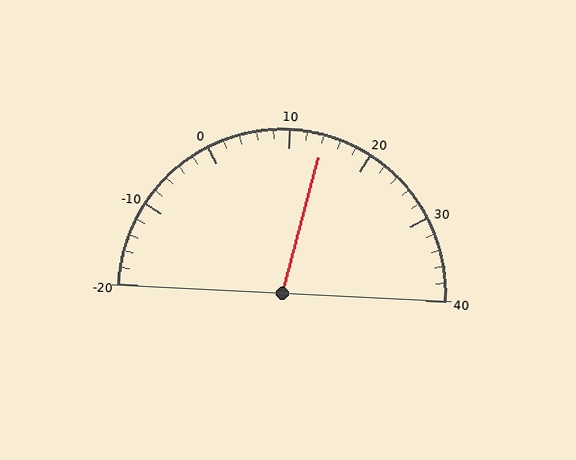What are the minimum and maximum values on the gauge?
The gauge ranges from -20 to 40.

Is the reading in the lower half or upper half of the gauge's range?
The reading is in the upper half of the range (-20 to 40).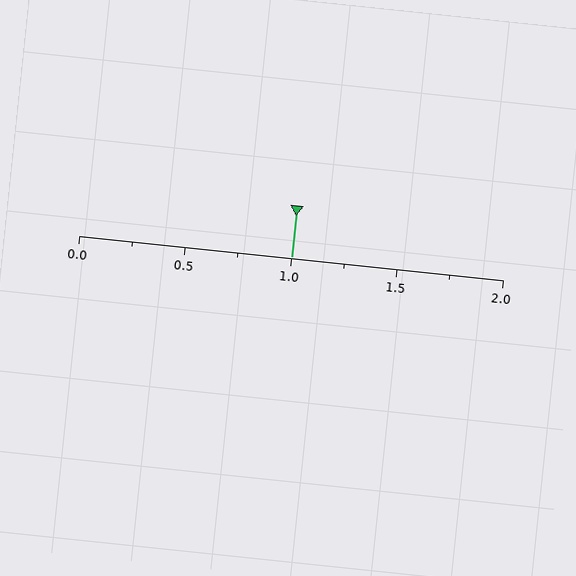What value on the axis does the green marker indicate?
The marker indicates approximately 1.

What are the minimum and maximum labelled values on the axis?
The axis runs from 0.0 to 2.0.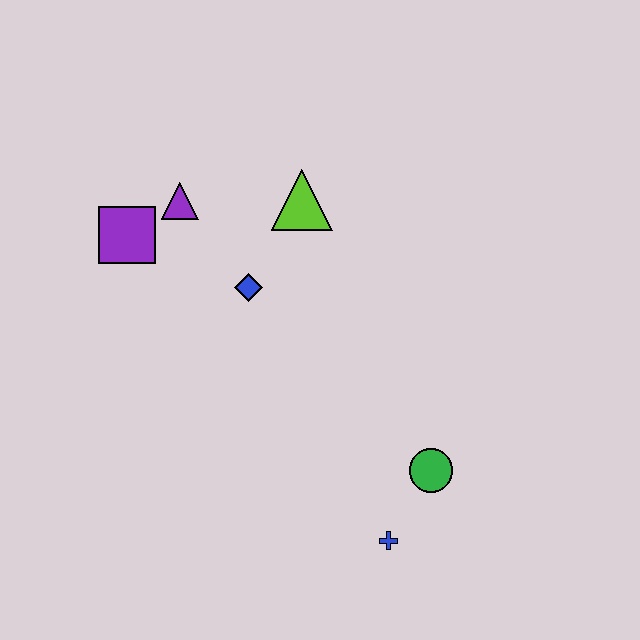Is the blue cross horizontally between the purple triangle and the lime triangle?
No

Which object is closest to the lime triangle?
The blue diamond is closest to the lime triangle.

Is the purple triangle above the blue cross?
Yes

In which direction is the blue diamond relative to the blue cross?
The blue diamond is above the blue cross.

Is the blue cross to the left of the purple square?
No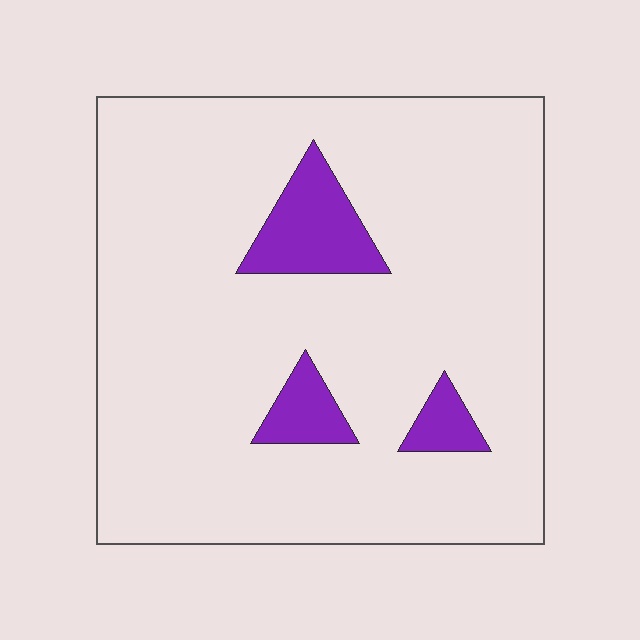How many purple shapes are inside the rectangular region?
3.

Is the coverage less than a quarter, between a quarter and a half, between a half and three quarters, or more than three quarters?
Less than a quarter.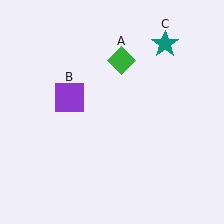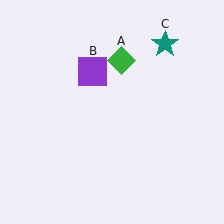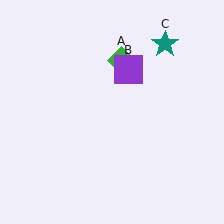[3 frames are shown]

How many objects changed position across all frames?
1 object changed position: purple square (object B).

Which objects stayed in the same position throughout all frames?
Green diamond (object A) and teal star (object C) remained stationary.